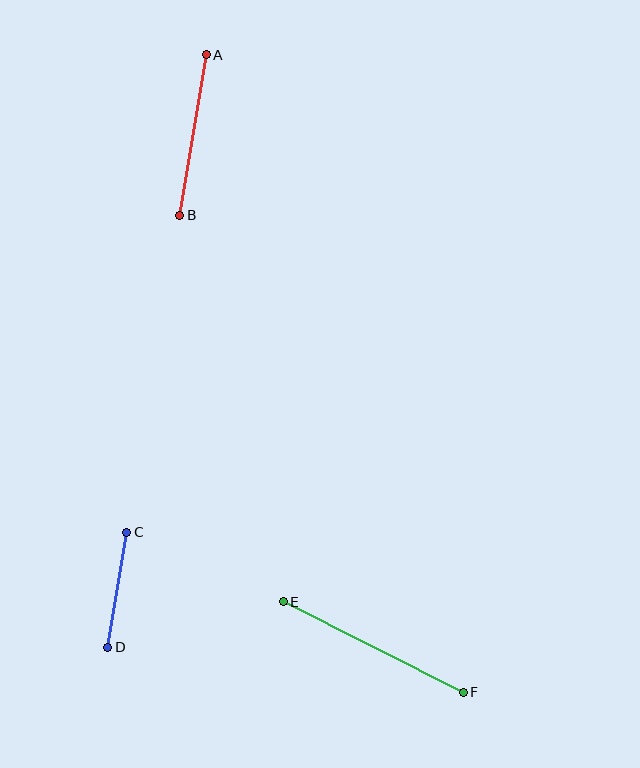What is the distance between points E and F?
The distance is approximately 202 pixels.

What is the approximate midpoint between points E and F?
The midpoint is at approximately (373, 647) pixels.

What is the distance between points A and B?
The distance is approximately 163 pixels.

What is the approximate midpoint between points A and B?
The midpoint is at approximately (193, 135) pixels.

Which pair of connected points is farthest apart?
Points E and F are farthest apart.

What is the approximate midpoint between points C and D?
The midpoint is at approximately (117, 590) pixels.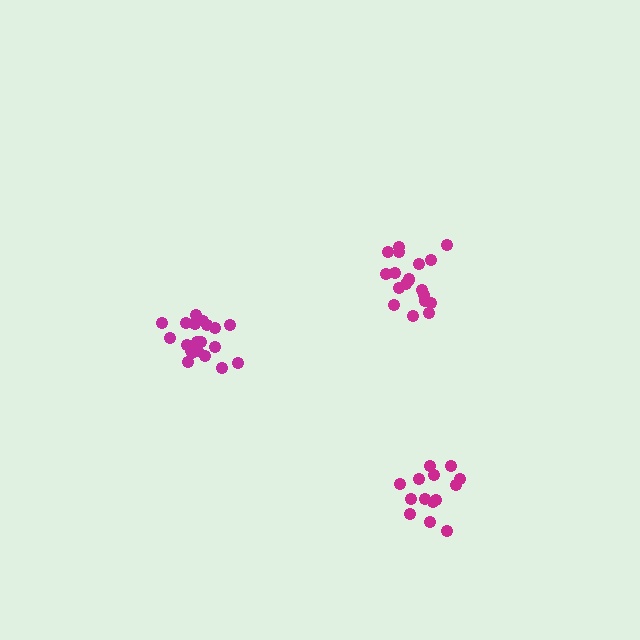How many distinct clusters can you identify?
There are 3 distinct clusters.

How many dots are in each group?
Group 1: 19 dots, Group 2: 20 dots, Group 3: 14 dots (53 total).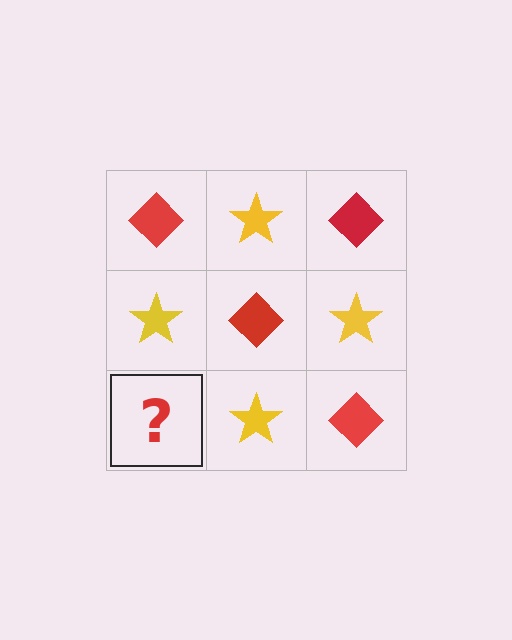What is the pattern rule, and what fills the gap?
The rule is that it alternates red diamond and yellow star in a checkerboard pattern. The gap should be filled with a red diamond.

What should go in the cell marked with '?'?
The missing cell should contain a red diamond.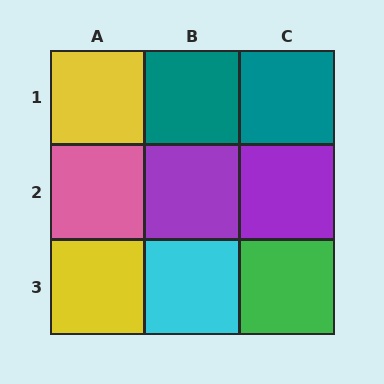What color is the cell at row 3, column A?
Yellow.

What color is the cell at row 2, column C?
Purple.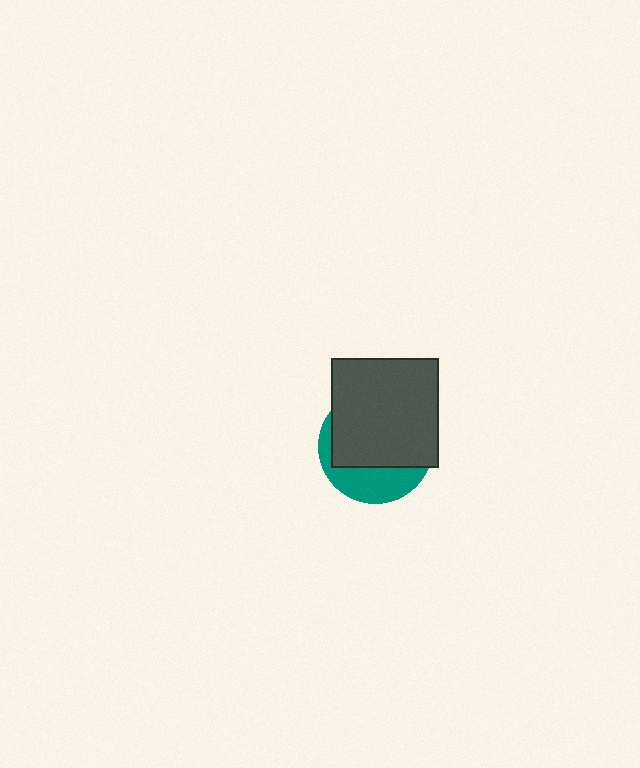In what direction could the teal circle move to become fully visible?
The teal circle could move down. That would shift it out from behind the dark gray rectangle entirely.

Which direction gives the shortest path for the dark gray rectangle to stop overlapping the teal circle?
Moving up gives the shortest separation.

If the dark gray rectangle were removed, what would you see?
You would see the complete teal circle.